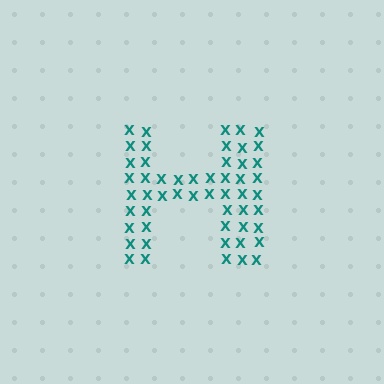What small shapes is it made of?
It is made of small letter X's.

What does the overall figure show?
The overall figure shows the letter H.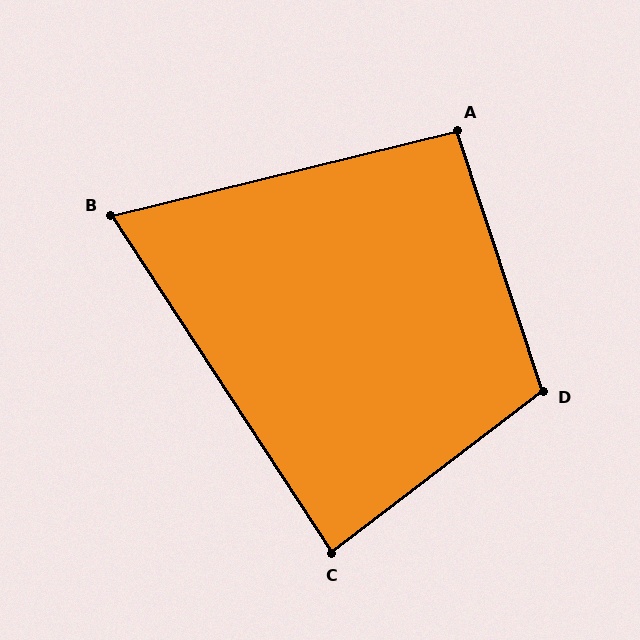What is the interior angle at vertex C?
Approximately 86 degrees (approximately right).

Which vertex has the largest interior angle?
D, at approximately 109 degrees.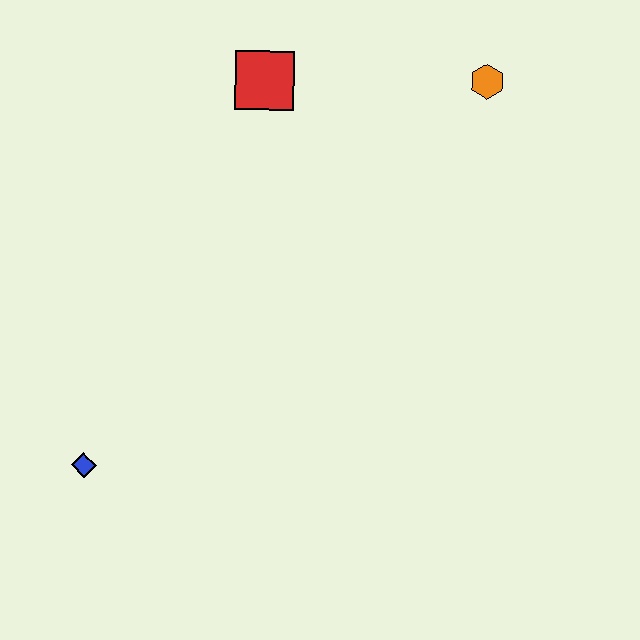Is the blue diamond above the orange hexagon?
No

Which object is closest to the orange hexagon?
The red square is closest to the orange hexagon.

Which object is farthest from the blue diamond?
The orange hexagon is farthest from the blue diamond.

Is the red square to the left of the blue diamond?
No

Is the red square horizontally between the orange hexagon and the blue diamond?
Yes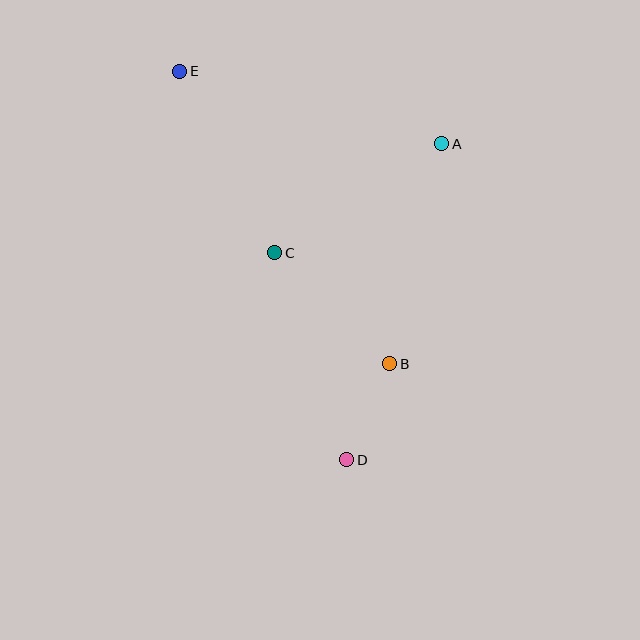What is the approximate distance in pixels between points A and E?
The distance between A and E is approximately 272 pixels.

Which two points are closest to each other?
Points B and D are closest to each other.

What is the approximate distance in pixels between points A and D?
The distance between A and D is approximately 330 pixels.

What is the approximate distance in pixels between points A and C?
The distance between A and C is approximately 199 pixels.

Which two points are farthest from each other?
Points D and E are farthest from each other.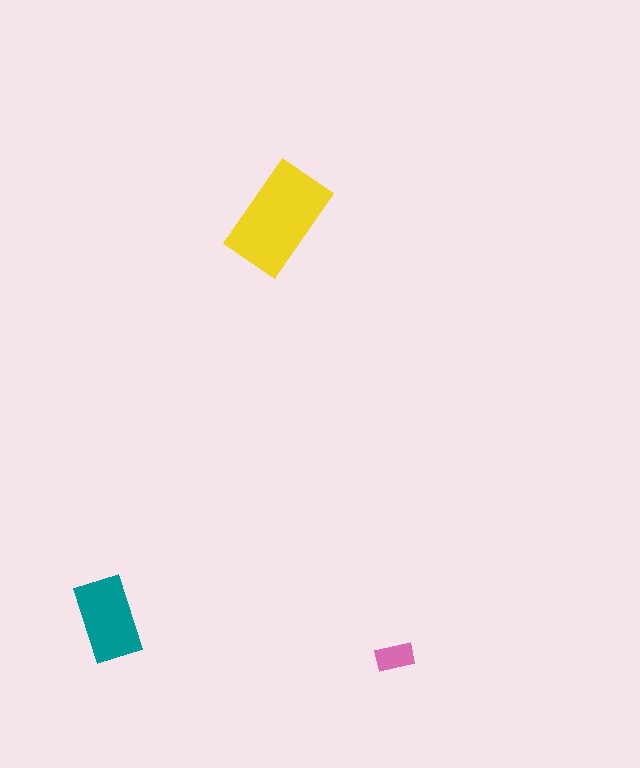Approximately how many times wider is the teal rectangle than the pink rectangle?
About 2 times wider.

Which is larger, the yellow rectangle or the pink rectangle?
The yellow one.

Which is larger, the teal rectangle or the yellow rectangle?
The yellow one.